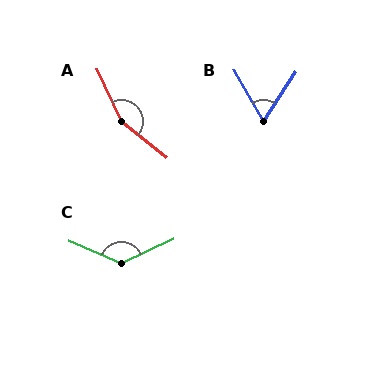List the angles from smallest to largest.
B (63°), C (132°), A (154°).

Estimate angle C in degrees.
Approximately 132 degrees.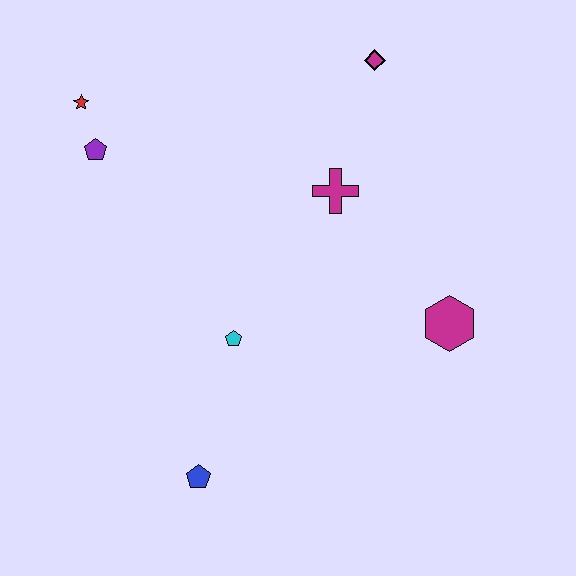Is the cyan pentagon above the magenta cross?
No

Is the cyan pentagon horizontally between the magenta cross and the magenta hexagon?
No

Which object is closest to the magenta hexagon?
The magenta cross is closest to the magenta hexagon.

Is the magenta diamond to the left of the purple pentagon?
No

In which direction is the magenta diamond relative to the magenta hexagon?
The magenta diamond is above the magenta hexagon.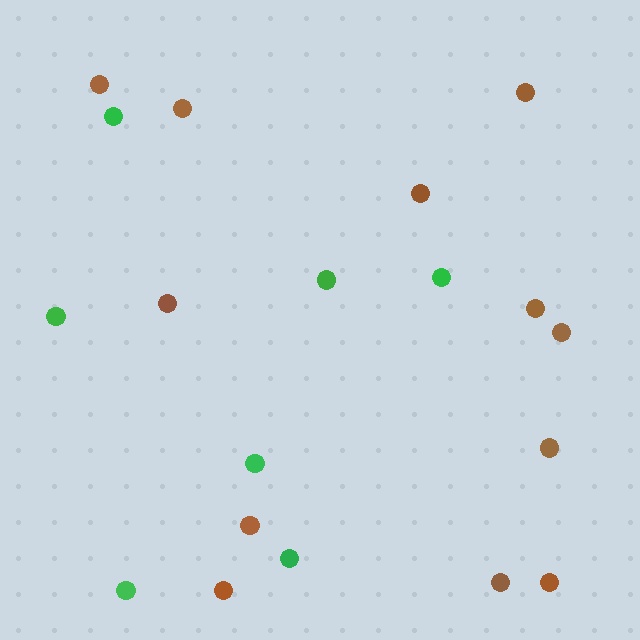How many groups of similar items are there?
There are 2 groups: one group of green circles (7) and one group of brown circles (12).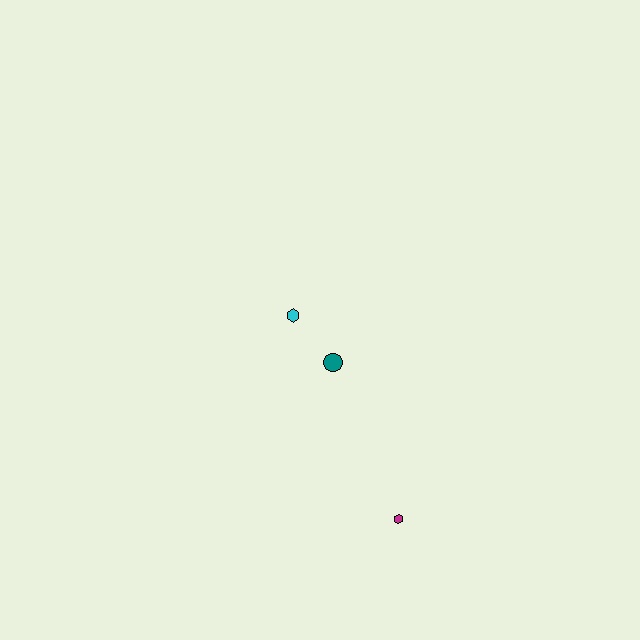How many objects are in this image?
There are 3 objects.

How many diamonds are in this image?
There are no diamonds.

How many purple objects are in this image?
There are no purple objects.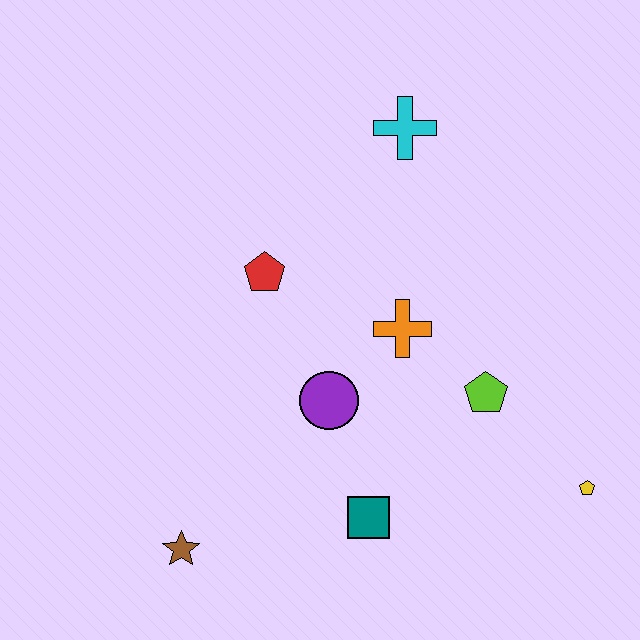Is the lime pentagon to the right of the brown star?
Yes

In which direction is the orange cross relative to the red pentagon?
The orange cross is to the right of the red pentagon.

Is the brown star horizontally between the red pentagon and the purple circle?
No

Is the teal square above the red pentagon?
No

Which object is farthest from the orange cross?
The brown star is farthest from the orange cross.